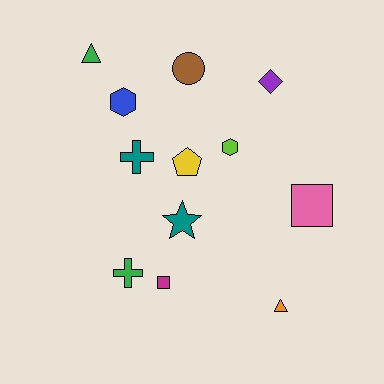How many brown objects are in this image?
There is 1 brown object.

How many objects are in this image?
There are 12 objects.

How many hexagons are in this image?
There are 2 hexagons.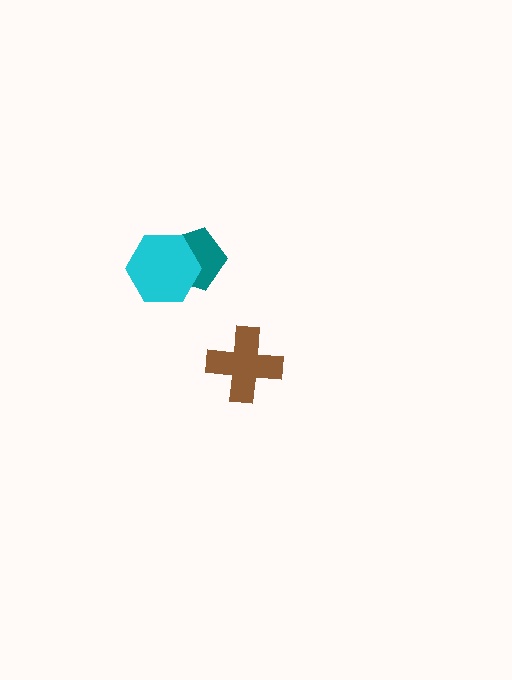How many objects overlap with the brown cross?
0 objects overlap with the brown cross.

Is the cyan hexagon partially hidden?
No, no other shape covers it.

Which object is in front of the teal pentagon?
The cyan hexagon is in front of the teal pentagon.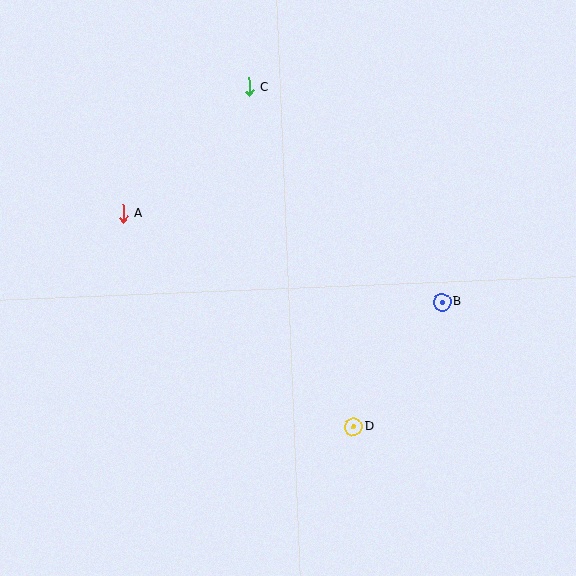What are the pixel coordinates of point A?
Point A is at (123, 213).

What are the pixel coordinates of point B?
Point B is at (442, 302).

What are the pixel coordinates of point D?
Point D is at (353, 427).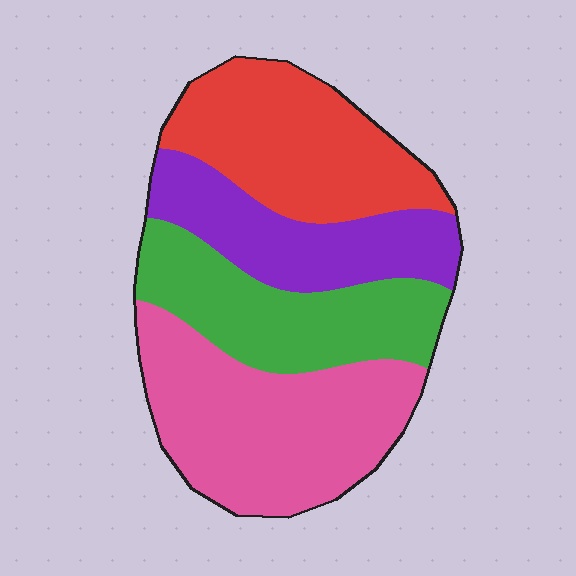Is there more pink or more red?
Pink.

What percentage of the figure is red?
Red takes up between a quarter and a half of the figure.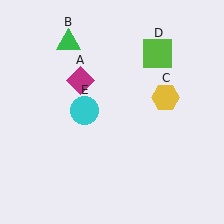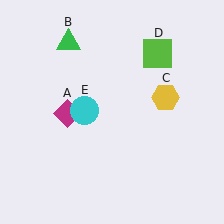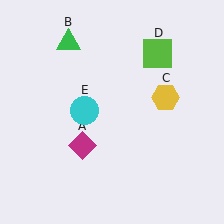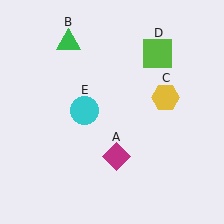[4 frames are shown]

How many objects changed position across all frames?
1 object changed position: magenta diamond (object A).